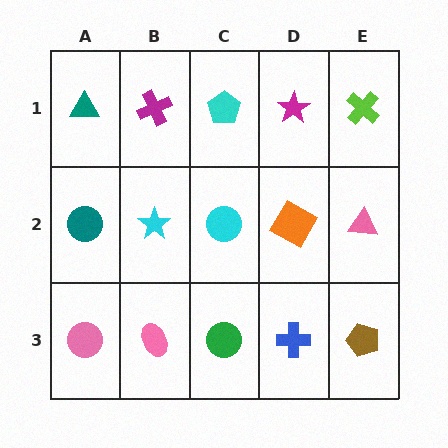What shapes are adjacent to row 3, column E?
A pink triangle (row 2, column E), a blue cross (row 3, column D).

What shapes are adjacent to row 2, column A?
A teal triangle (row 1, column A), a pink circle (row 3, column A), a cyan star (row 2, column B).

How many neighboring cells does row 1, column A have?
2.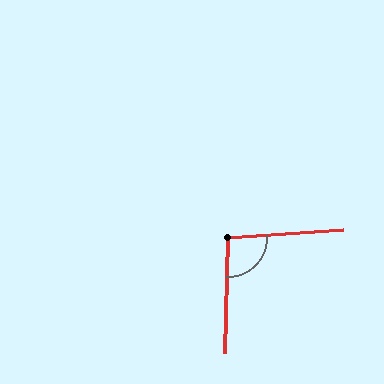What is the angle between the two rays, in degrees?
Approximately 96 degrees.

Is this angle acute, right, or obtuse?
It is obtuse.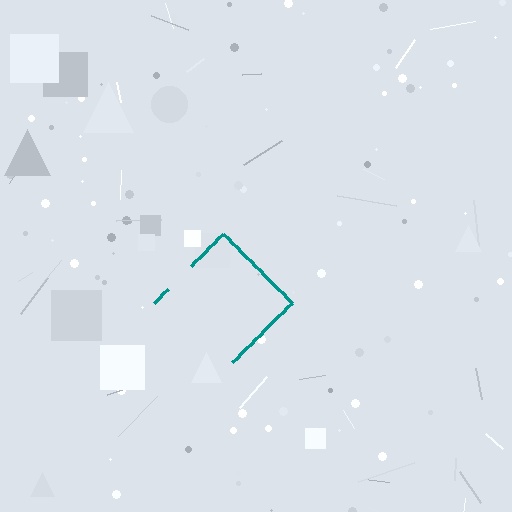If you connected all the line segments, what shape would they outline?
They would outline a diamond.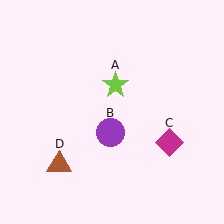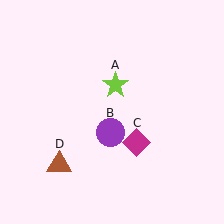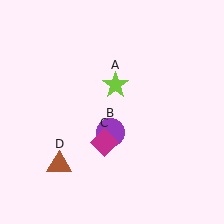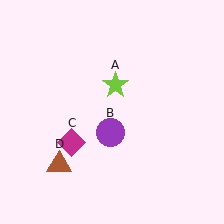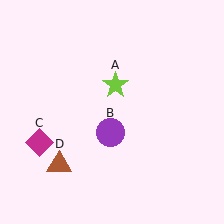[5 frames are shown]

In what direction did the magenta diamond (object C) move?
The magenta diamond (object C) moved left.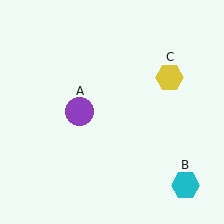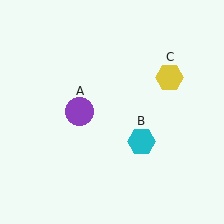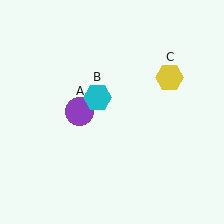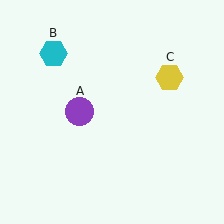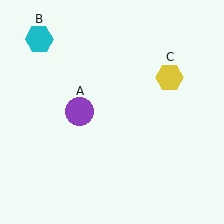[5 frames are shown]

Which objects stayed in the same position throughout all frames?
Purple circle (object A) and yellow hexagon (object C) remained stationary.